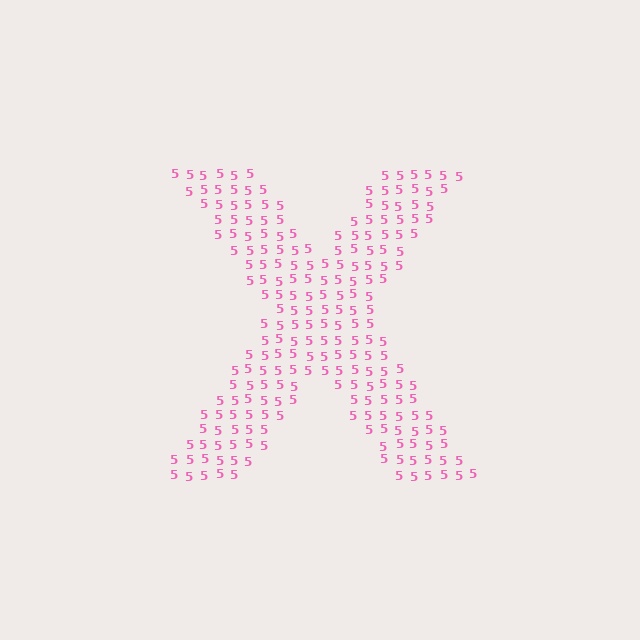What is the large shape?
The large shape is the letter X.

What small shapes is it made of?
It is made of small digit 5's.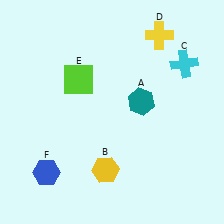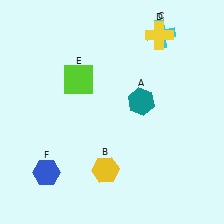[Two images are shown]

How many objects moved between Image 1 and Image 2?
1 object moved between the two images.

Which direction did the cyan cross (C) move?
The cyan cross (C) moved up.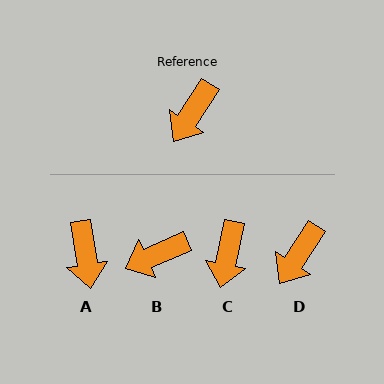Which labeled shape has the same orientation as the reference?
D.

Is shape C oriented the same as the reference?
No, it is off by about 21 degrees.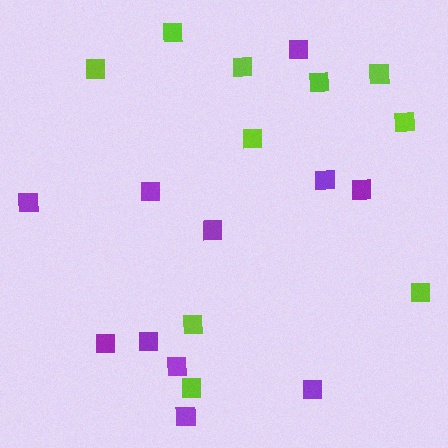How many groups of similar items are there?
There are 2 groups: one group of lime squares (10) and one group of purple squares (11).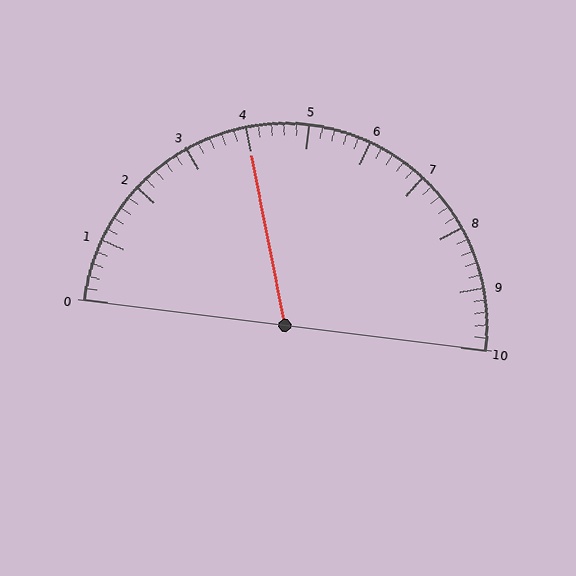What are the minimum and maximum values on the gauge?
The gauge ranges from 0 to 10.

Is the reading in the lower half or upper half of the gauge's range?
The reading is in the lower half of the range (0 to 10).